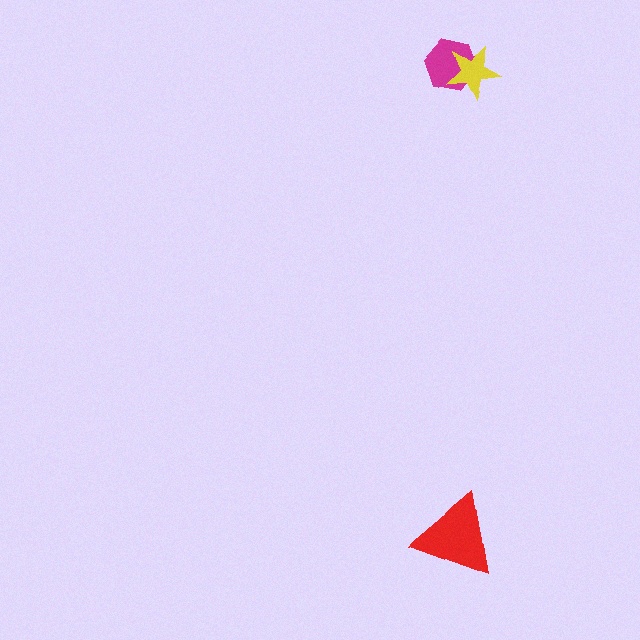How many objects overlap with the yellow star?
1 object overlaps with the yellow star.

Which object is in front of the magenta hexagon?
The yellow star is in front of the magenta hexagon.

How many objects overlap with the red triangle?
0 objects overlap with the red triangle.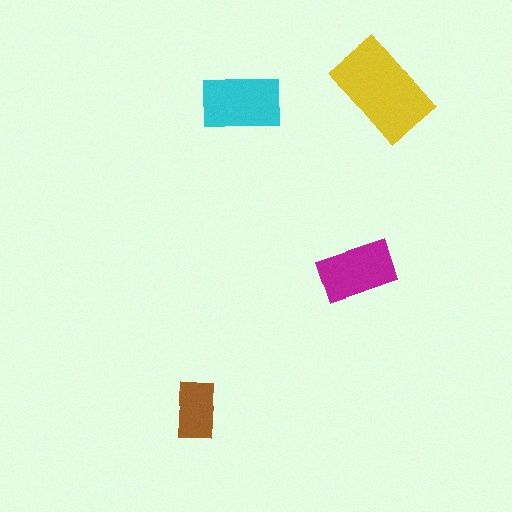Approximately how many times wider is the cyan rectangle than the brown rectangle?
About 1.5 times wider.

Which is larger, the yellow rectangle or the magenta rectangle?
The yellow one.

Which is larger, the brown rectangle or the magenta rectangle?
The magenta one.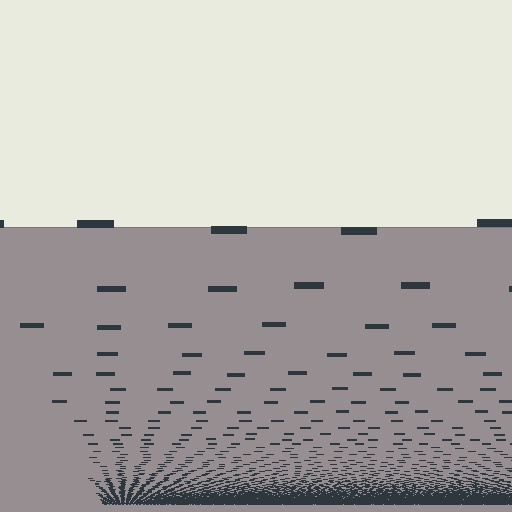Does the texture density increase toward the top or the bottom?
Density increases toward the bottom.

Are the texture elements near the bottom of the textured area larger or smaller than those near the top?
Smaller. The gradient is inverted — elements near the bottom are smaller and denser.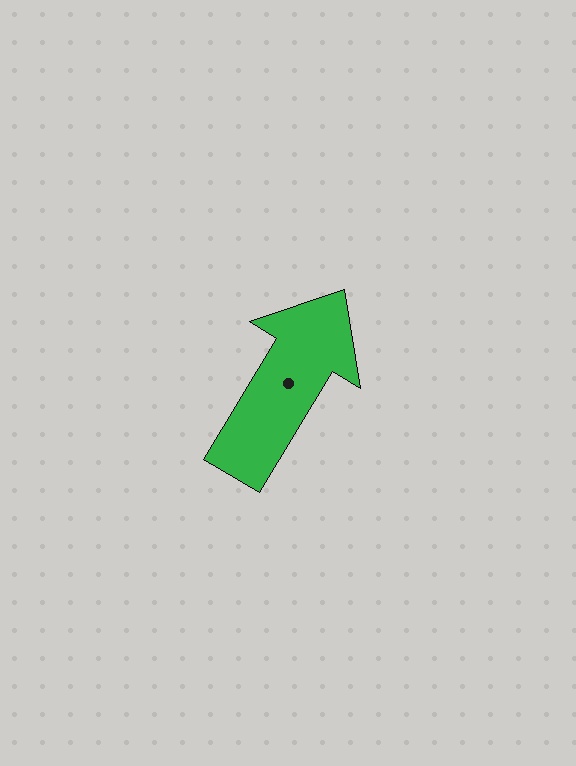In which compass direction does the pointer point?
Northeast.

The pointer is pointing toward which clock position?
Roughly 1 o'clock.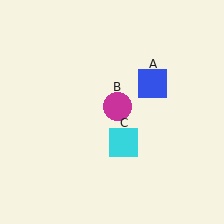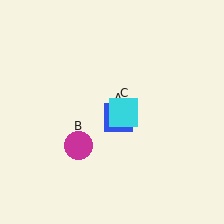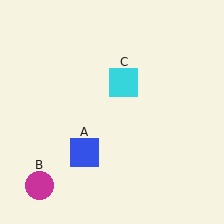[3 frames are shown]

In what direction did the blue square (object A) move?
The blue square (object A) moved down and to the left.